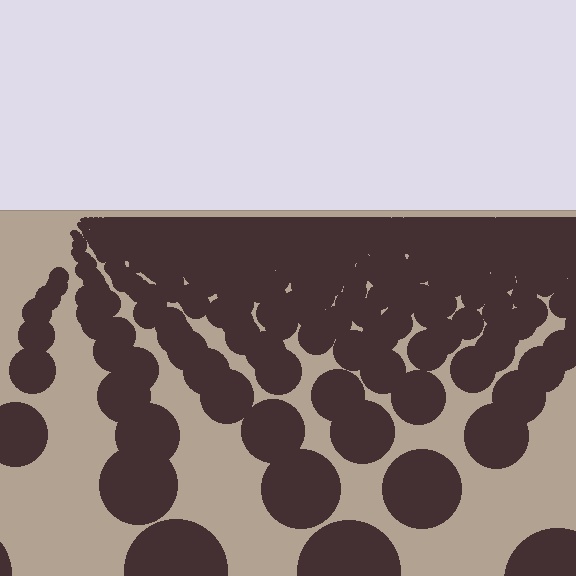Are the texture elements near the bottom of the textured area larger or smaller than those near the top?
Larger. Near the bottom, elements are closer to the viewer and appear at a bigger on-screen size.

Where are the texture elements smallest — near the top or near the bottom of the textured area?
Near the top.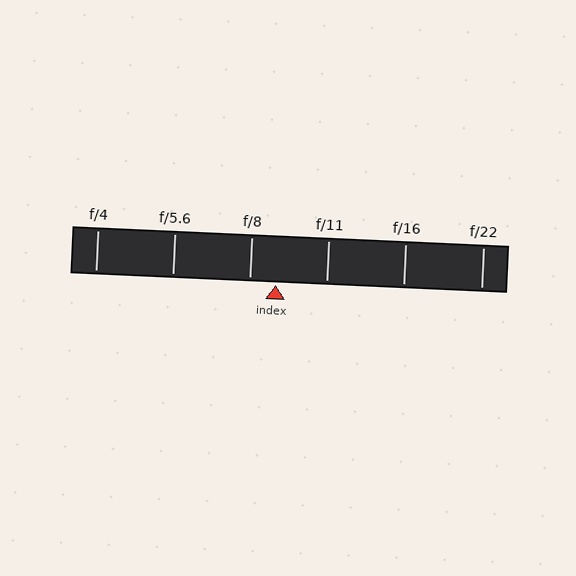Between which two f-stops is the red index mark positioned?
The index mark is between f/8 and f/11.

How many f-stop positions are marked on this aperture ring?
There are 6 f-stop positions marked.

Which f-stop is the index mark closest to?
The index mark is closest to f/8.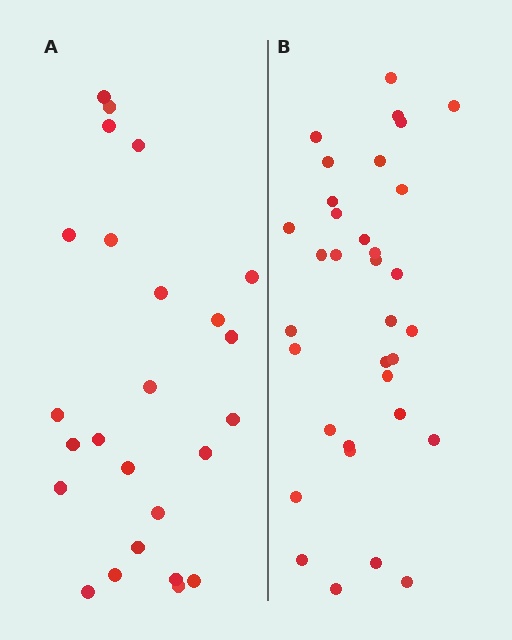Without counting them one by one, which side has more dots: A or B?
Region B (the right region) has more dots.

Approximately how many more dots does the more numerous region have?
Region B has roughly 8 or so more dots than region A.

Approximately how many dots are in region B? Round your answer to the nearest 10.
About 30 dots. (The exact count is 34, which rounds to 30.)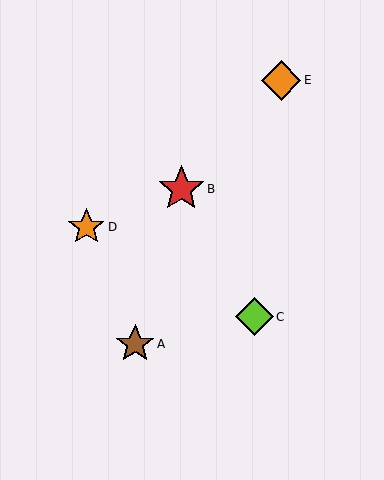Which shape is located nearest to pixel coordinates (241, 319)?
The lime diamond (labeled C) at (255, 317) is nearest to that location.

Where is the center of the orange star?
The center of the orange star is at (86, 227).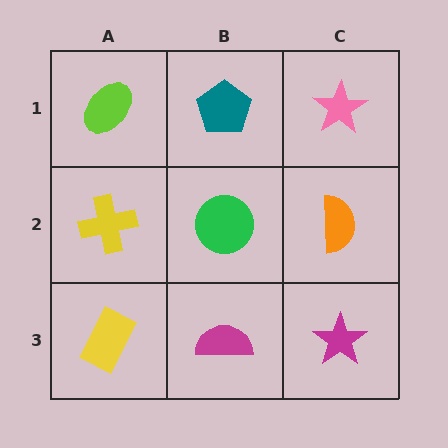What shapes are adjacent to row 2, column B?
A teal pentagon (row 1, column B), a magenta semicircle (row 3, column B), a yellow cross (row 2, column A), an orange semicircle (row 2, column C).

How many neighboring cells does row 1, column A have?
2.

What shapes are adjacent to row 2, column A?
A lime ellipse (row 1, column A), a yellow rectangle (row 3, column A), a green circle (row 2, column B).